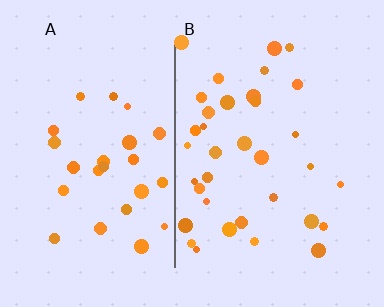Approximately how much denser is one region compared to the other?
Approximately 1.3× — region B over region A.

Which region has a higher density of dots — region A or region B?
B (the right).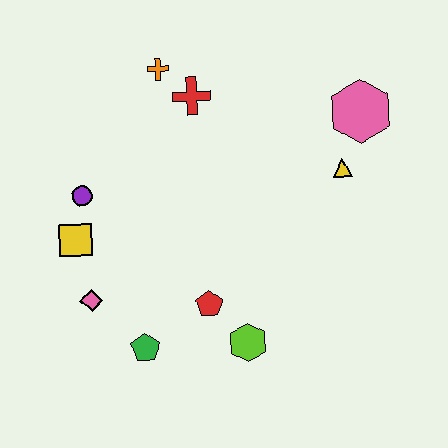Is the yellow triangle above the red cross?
No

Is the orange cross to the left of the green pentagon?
No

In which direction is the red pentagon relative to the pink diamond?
The red pentagon is to the right of the pink diamond.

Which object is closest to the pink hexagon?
The yellow triangle is closest to the pink hexagon.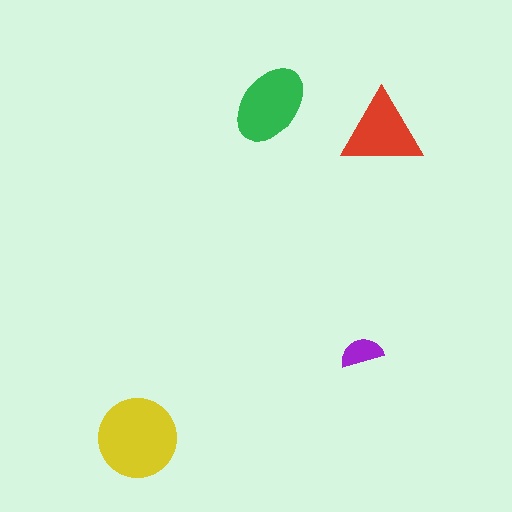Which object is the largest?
The yellow circle.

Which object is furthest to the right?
The red triangle is rightmost.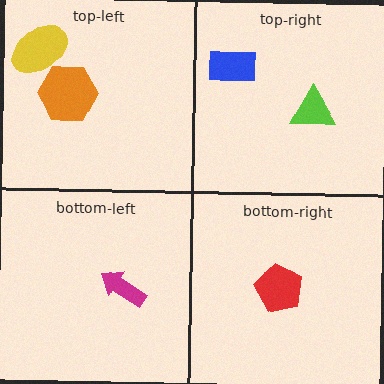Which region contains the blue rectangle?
The top-right region.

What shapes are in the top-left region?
The yellow ellipse, the orange hexagon.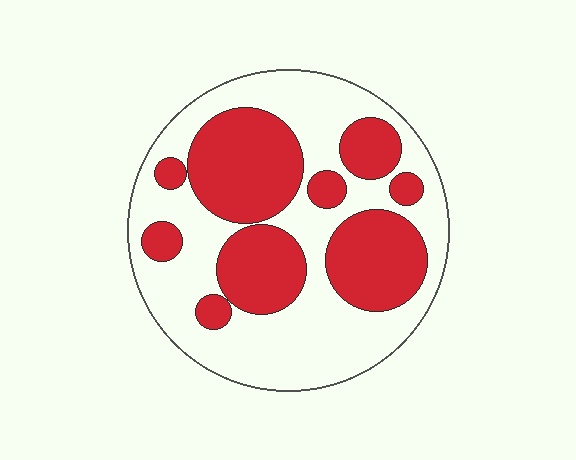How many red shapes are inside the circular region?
9.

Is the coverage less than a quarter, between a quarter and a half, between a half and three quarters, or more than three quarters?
Between a quarter and a half.